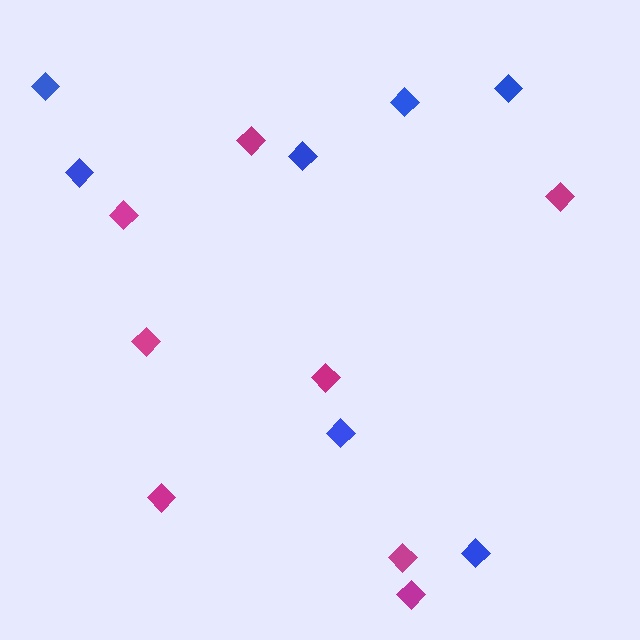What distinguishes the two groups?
There are 2 groups: one group of blue diamonds (7) and one group of magenta diamonds (8).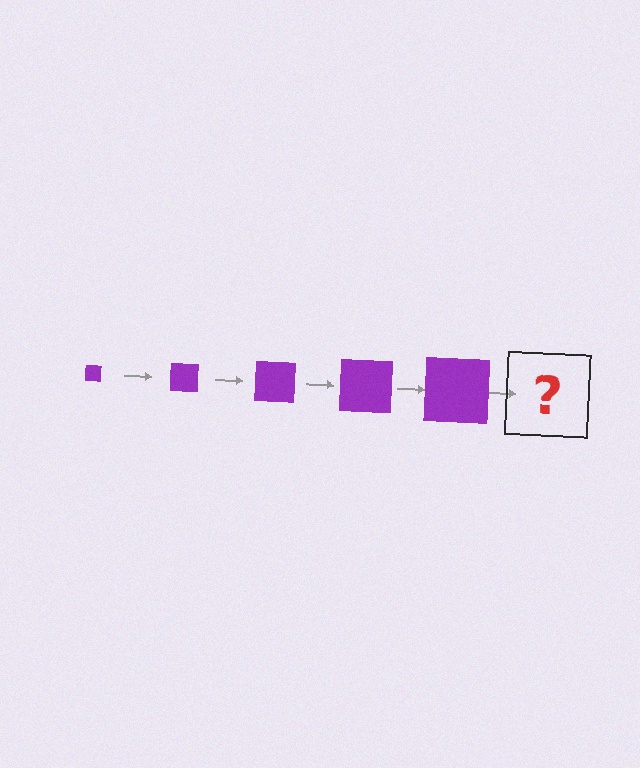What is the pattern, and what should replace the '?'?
The pattern is that the square gets progressively larger each step. The '?' should be a purple square, larger than the previous one.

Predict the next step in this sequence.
The next step is a purple square, larger than the previous one.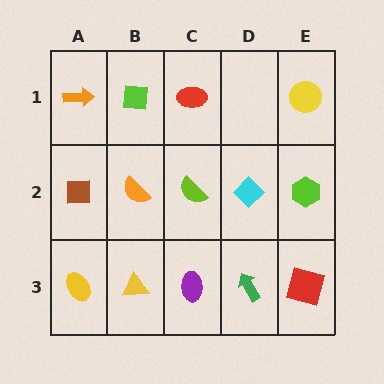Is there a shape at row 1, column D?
No, that cell is empty.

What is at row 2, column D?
A cyan diamond.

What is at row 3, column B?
A yellow triangle.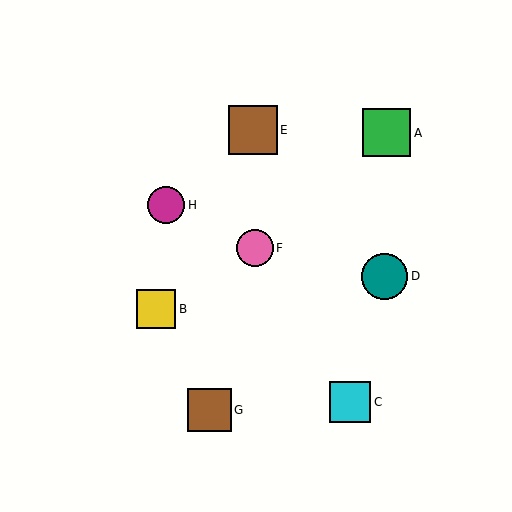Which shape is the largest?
The brown square (labeled E) is the largest.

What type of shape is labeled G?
Shape G is a brown square.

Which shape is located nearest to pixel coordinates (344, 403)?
The cyan square (labeled C) at (350, 402) is nearest to that location.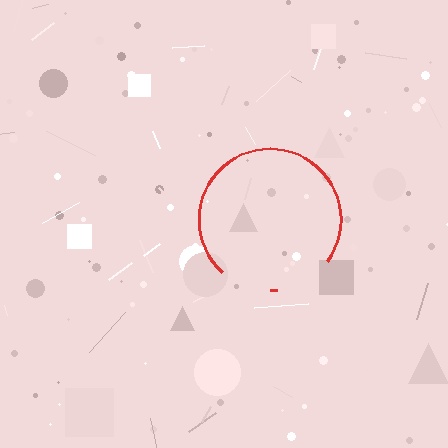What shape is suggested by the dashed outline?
The dashed outline suggests a circle.